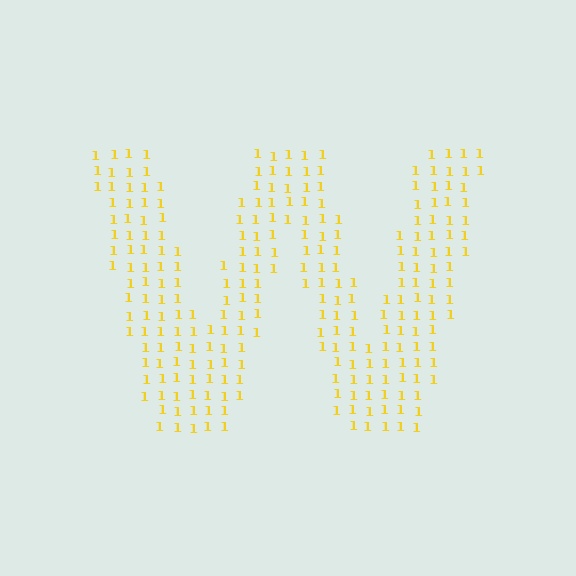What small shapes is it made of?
It is made of small digit 1's.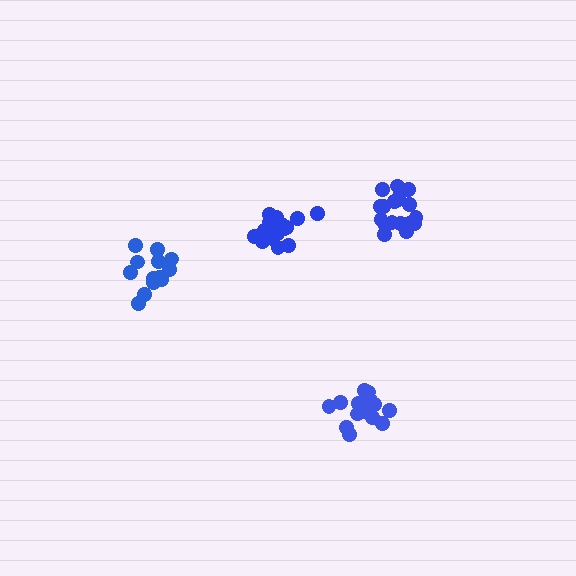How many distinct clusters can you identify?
There are 4 distinct clusters.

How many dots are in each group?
Group 1: 18 dots, Group 2: 16 dots, Group 3: 18 dots, Group 4: 13 dots (65 total).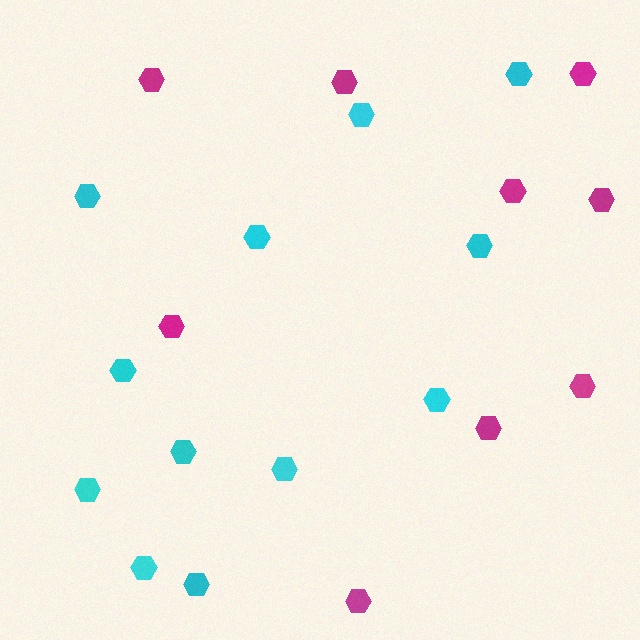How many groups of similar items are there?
There are 2 groups: one group of magenta hexagons (9) and one group of cyan hexagons (12).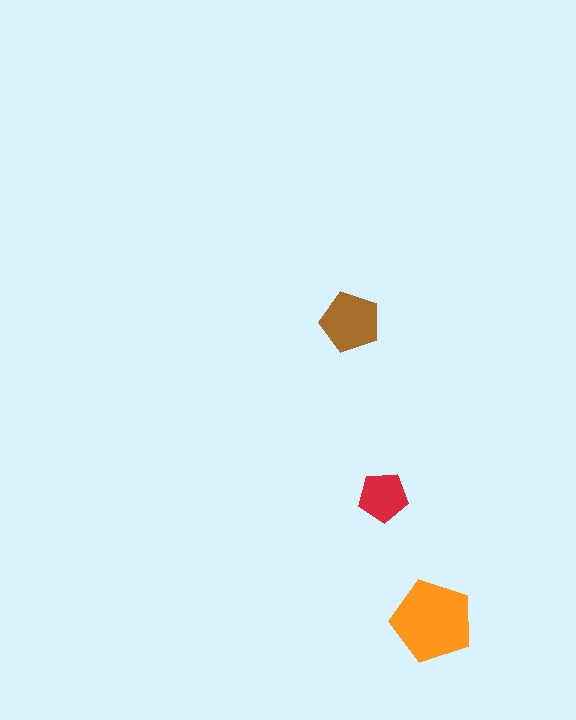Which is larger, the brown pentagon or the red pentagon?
The brown one.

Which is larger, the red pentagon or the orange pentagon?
The orange one.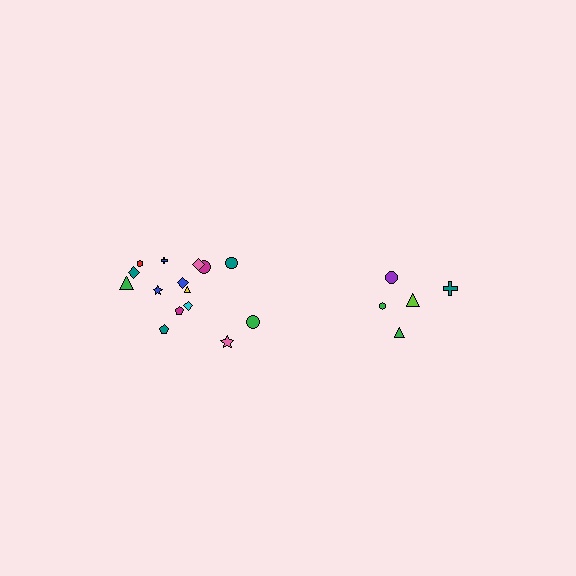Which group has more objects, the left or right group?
The left group.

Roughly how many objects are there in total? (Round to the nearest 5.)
Roughly 20 objects in total.